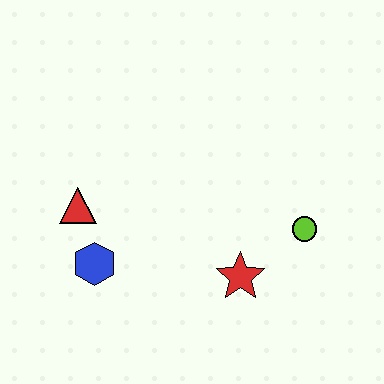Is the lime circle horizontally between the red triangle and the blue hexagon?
No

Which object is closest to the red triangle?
The blue hexagon is closest to the red triangle.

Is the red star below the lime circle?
Yes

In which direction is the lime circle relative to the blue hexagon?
The lime circle is to the right of the blue hexagon.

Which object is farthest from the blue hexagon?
The lime circle is farthest from the blue hexagon.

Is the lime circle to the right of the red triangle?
Yes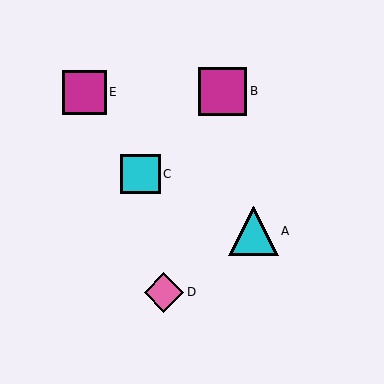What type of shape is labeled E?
Shape E is a magenta square.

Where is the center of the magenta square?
The center of the magenta square is at (223, 91).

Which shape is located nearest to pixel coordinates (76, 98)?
The magenta square (labeled E) at (85, 92) is nearest to that location.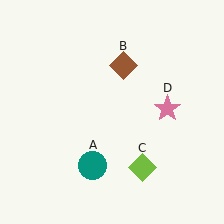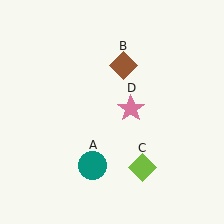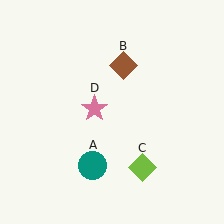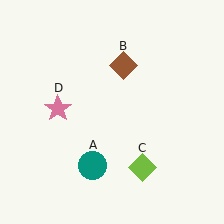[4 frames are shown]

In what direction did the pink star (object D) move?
The pink star (object D) moved left.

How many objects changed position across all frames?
1 object changed position: pink star (object D).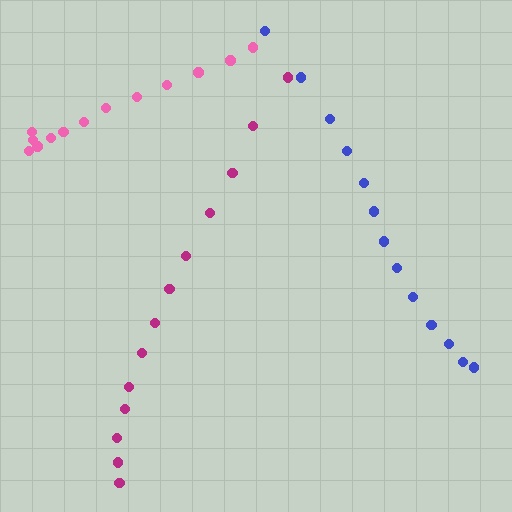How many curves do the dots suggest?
There are 3 distinct paths.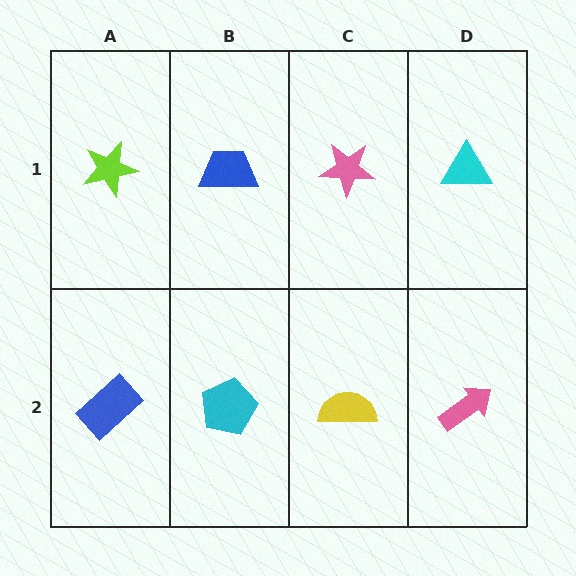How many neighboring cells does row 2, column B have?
3.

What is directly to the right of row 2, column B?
A yellow semicircle.